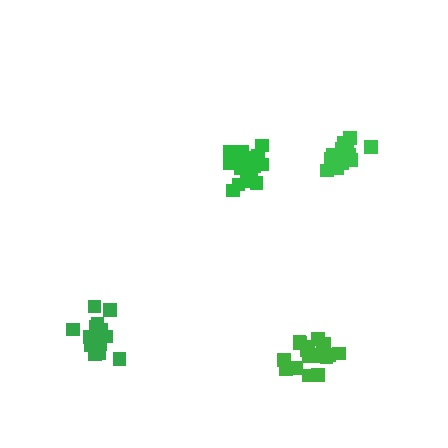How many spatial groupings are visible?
There are 4 spatial groupings.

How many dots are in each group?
Group 1: 20 dots, Group 2: 15 dots, Group 3: 19 dots, Group 4: 20 dots (74 total).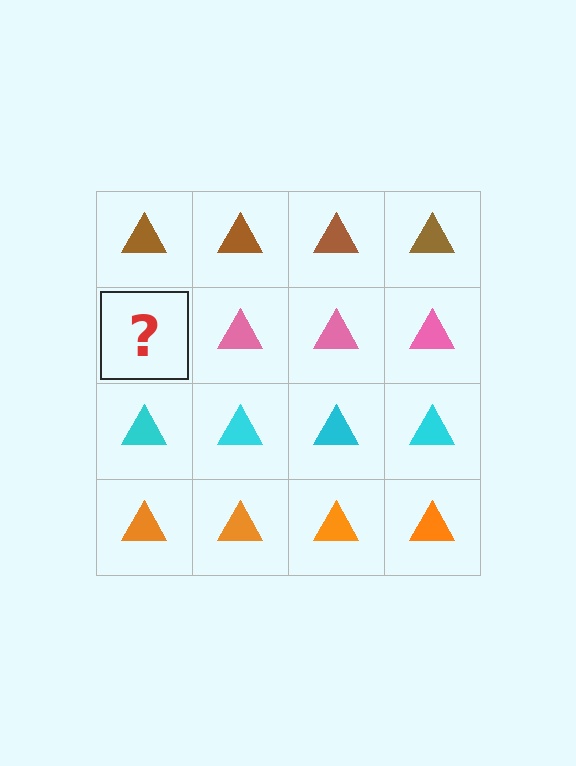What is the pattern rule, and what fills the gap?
The rule is that each row has a consistent color. The gap should be filled with a pink triangle.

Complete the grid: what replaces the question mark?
The question mark should be replaced with a pink triangle.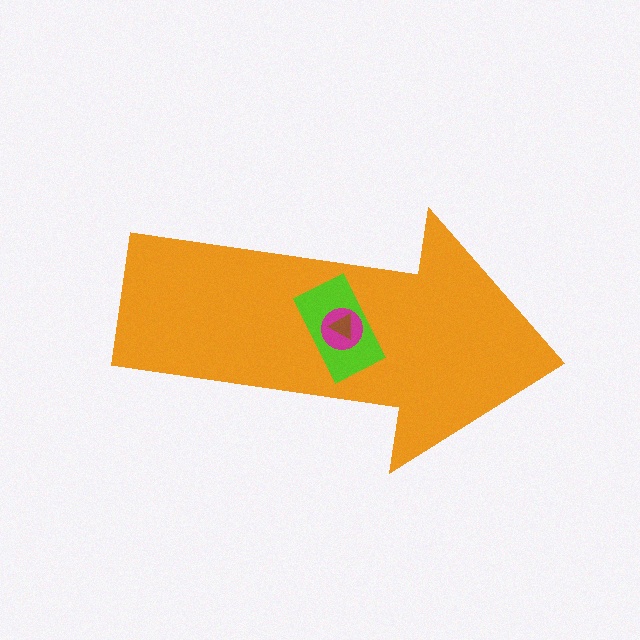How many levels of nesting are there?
4.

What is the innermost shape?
The brown triangle.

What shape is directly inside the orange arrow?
The lime rectangle.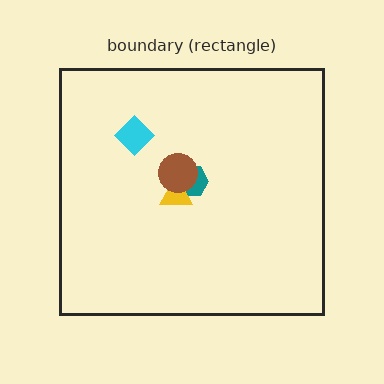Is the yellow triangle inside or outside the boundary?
Inside.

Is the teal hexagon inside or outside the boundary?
Inside.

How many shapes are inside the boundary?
4 inside, 0 outside.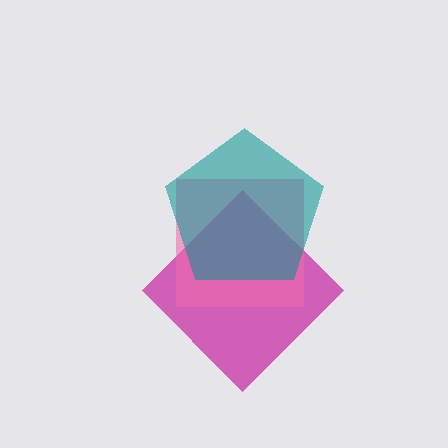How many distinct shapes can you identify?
There are 3 distinct shapes: a magenta diamond, a pink square, a teal pentagon.